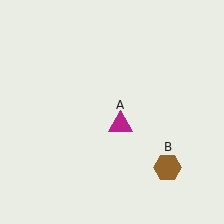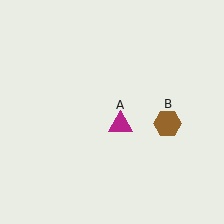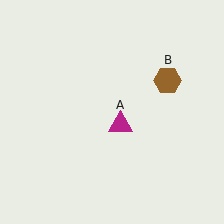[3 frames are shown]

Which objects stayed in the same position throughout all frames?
Magenta triangle (object A) remained stationary.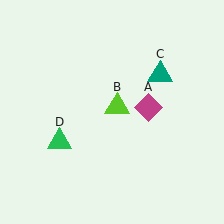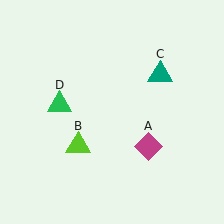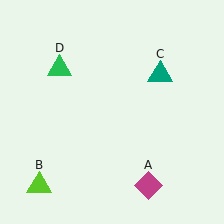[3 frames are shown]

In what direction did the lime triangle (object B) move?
The lime triangle (object B) moved down and to the left.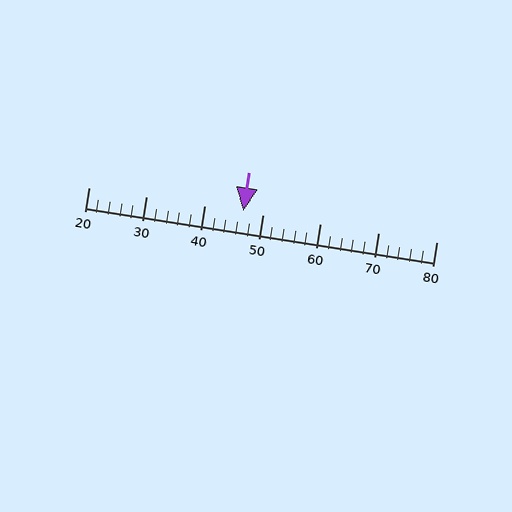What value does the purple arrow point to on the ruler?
The purple arrow points to approximately 47.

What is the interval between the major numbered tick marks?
The major tick marks are spaced 10 units apart.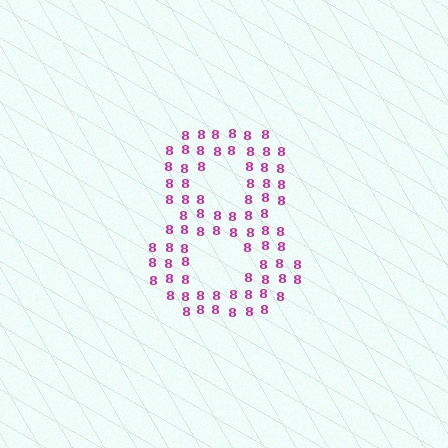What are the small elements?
The small elements are digit 8's.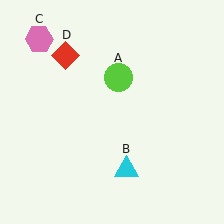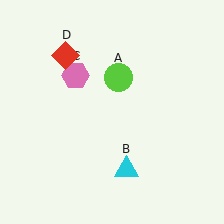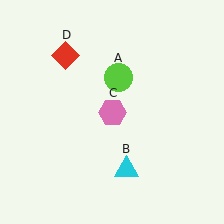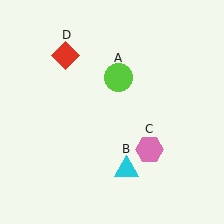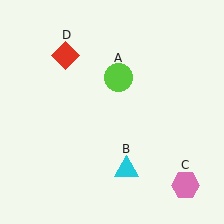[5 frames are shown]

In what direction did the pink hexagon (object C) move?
The pink hexagon (object C) moved down and to the right.